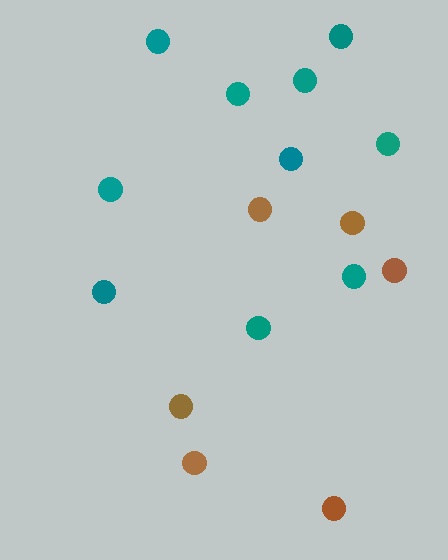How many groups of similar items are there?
There are 2 groups: one group of teal circles (10) and one group of brown circles (6).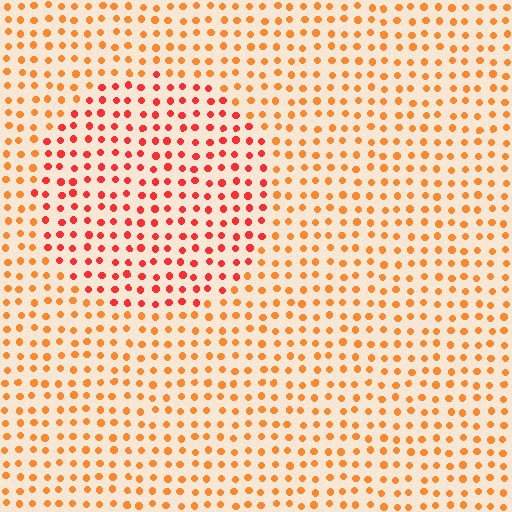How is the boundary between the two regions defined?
The boundary is defined purely by a slight shift in hue (about 28 degrees). Spacing, size, and orientation are identical on both sides.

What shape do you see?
I see a circle.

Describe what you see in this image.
The image is filled with small orange elements in a uniform arrangement. A circle-shaped region is visible where the elements are tinted to a slightly different hue, forming a subtle color boundary.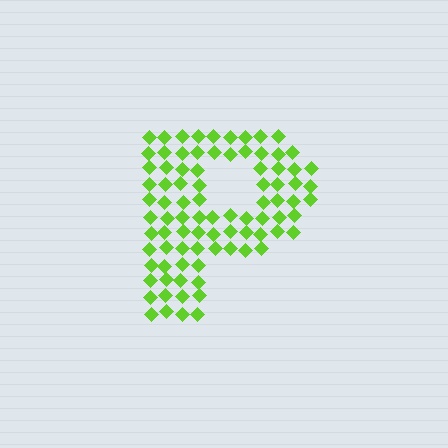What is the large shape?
The large shape is the letter P.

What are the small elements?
The small elements are diamonds.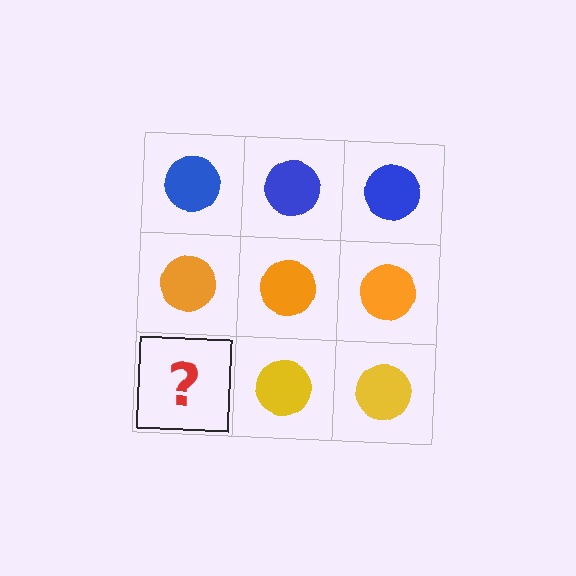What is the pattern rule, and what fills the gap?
The rule is that each row has a consistent color. The gap should be filled with a yellow circle.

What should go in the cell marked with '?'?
The missing cell should contain a yellow circle.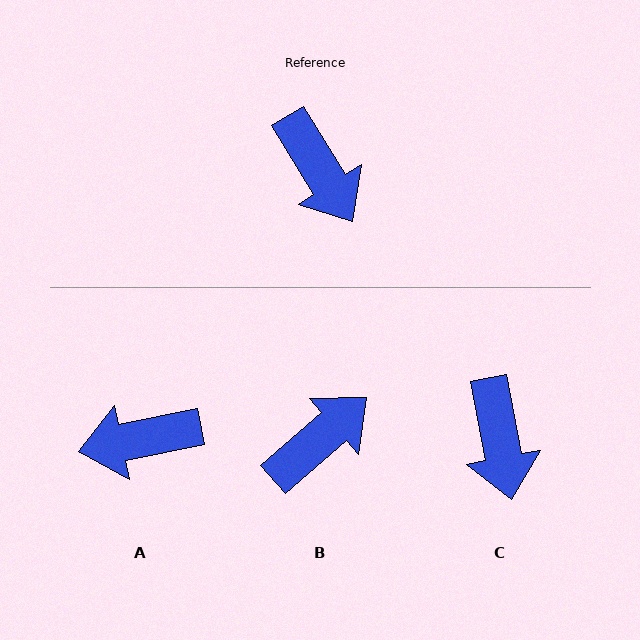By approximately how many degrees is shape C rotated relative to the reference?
Approximately 21 degrees clockwise.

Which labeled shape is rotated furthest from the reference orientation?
A, about 110 degrees away.